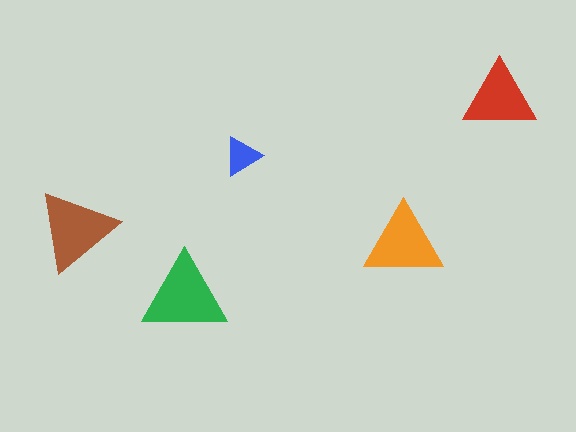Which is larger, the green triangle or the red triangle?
The green one.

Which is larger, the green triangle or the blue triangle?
The green one.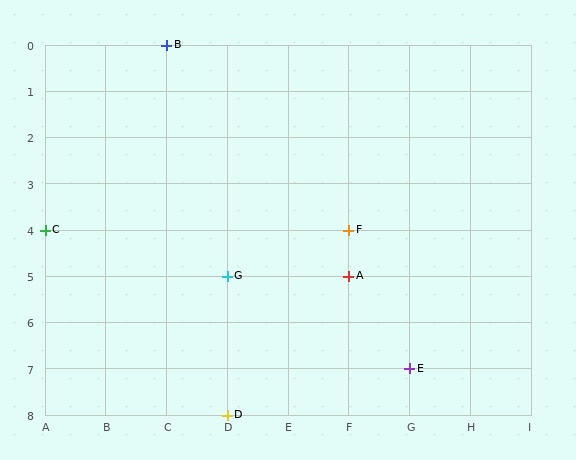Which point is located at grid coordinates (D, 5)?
Point G is at (D, 5).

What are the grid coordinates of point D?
Point D is at grid coordinates (D, 8).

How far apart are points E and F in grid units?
Points E and F are 1 column and 3 rows apart (about 3.2 grid units diagonally).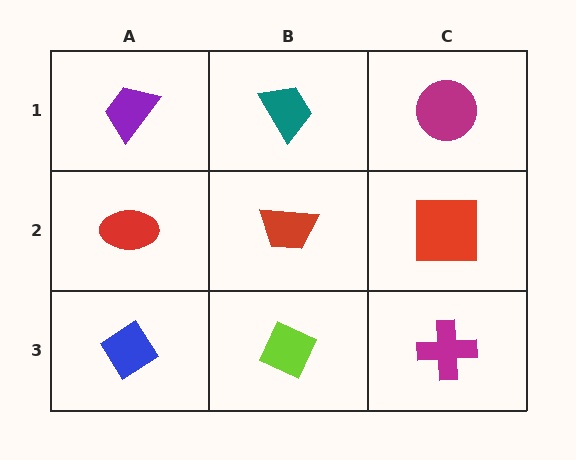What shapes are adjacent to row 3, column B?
A red trapezoid (row 2, column B), a blue diamond (row 3, column A), a magenta cross (row 3, column C).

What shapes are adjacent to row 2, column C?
A magenta circle (row 1, column C), a magenta cross (row 3, column C), a red trapezoid (row 2, column B).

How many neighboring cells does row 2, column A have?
3.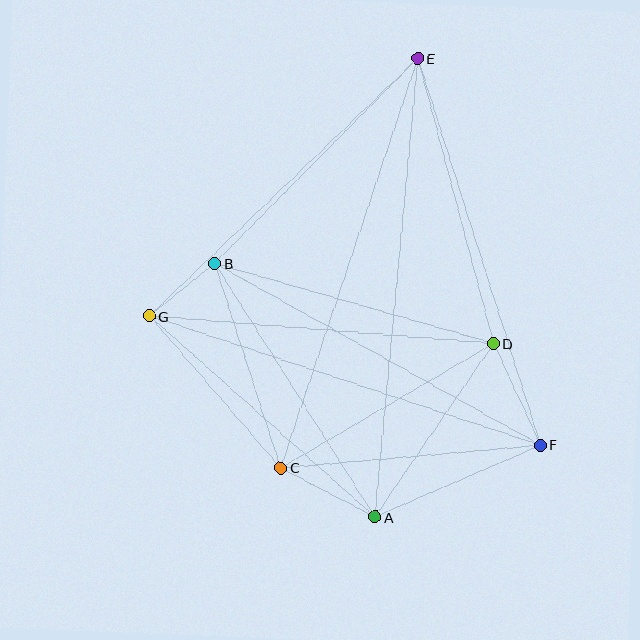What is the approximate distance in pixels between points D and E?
The distance between D and E is approximately 295 pixels.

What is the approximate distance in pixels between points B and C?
The distance between B and C is approximately 215 pixels.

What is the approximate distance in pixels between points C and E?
The distance between C and E is approximately 431 pixels.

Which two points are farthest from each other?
Points A and E are farthest from each other.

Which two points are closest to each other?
Points B and G are closest to each other.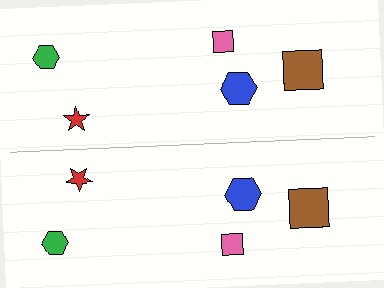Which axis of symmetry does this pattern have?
The pattern has a horizontal axis of symmetry running through the center of the image.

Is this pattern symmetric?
Yes, this pattern has bilateral (reflection) symmetry.